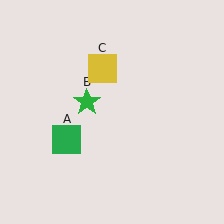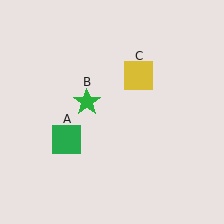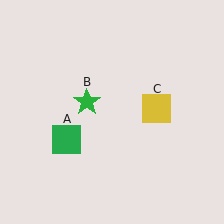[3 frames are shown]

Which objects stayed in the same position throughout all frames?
Green square (object A) and green star (object B) remained stationary.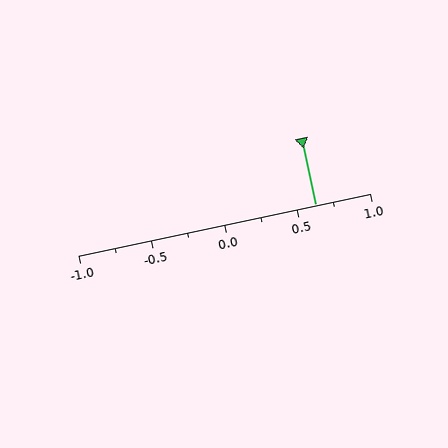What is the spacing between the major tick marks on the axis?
The major ticks are spaced 0.5 apart.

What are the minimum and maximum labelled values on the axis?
The axis runs from -1.0 to 1.0.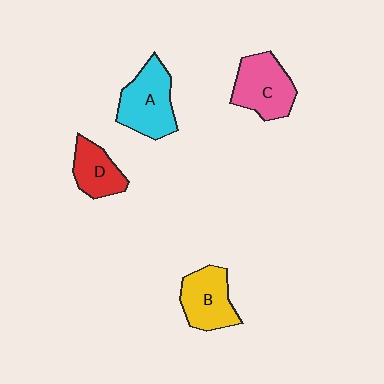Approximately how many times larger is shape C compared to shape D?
Approximately 1.4 times.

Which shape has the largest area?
Shape A (cyan).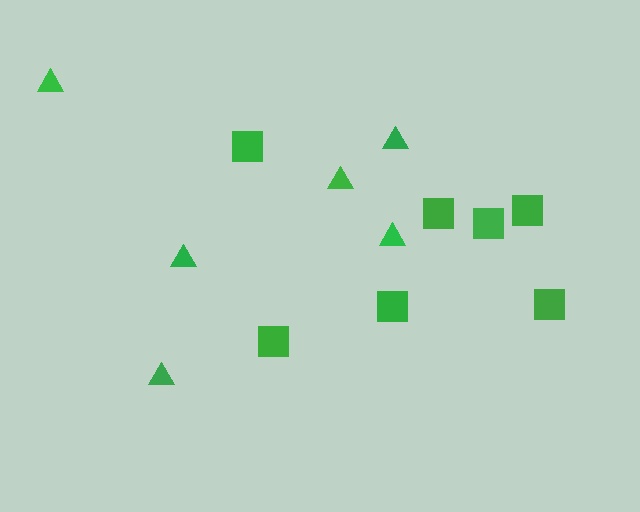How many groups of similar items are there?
There are 2 groups: one group of squares (7) and one group of triangles (6).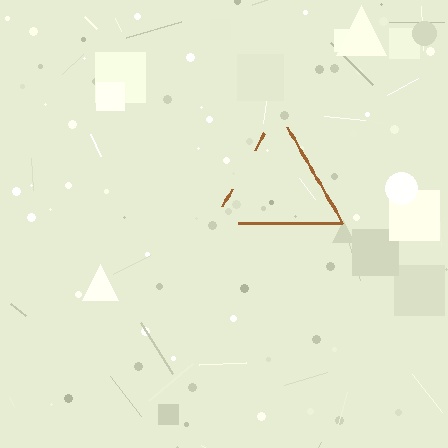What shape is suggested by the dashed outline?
The dashed outline suggests a triangle.